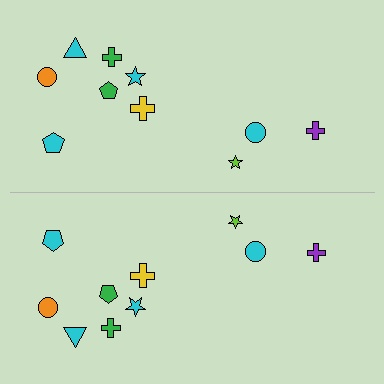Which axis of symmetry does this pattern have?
The pattern has a horizontal axis of symmetry running through the center of the image.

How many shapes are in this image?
There are 20 shapes in this image.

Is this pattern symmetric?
Yes, this pattern has bilateral (reflection) symmetry.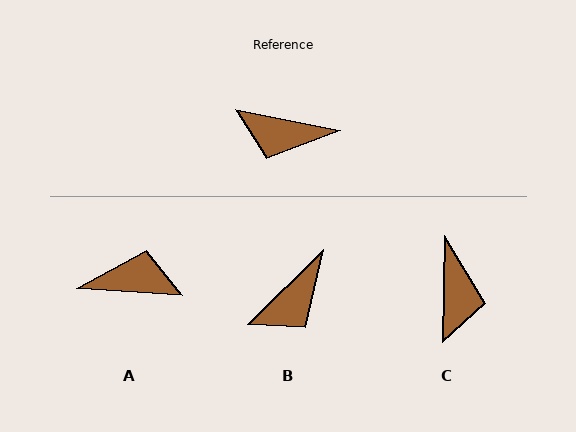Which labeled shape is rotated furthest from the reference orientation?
A, about 173 degrees away.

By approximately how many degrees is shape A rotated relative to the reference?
Approximately 173 degrees clockwise.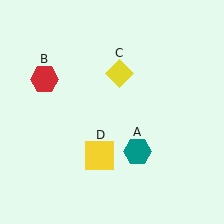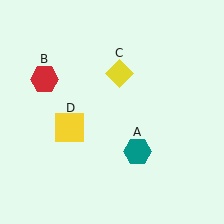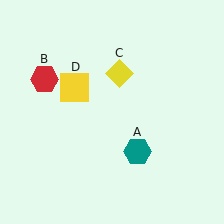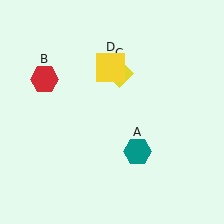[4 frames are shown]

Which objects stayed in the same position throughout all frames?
Teal hexagon (object A) and red hexagon (object B) and yellow diamond (object C) remained stationary.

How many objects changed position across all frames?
1 object changed position: yellow square (object D).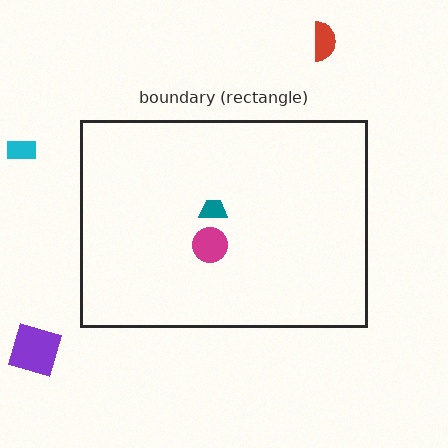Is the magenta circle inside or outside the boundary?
Inside.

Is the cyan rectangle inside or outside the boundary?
Outside.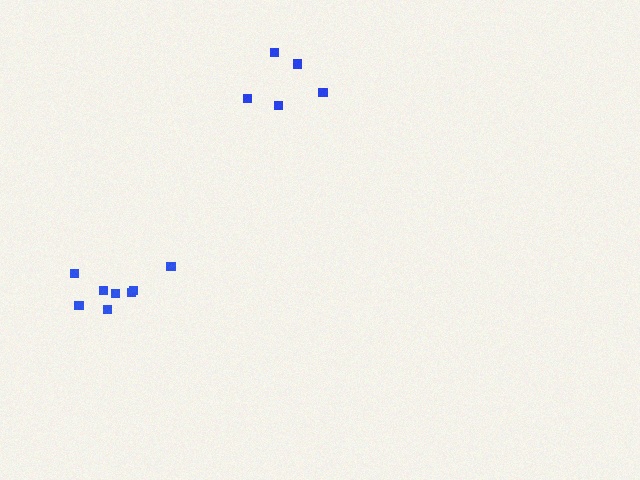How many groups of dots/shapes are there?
There are 2 groups.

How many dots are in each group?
Group 1: 8 dots, Group 2: 5 dots (13 total).